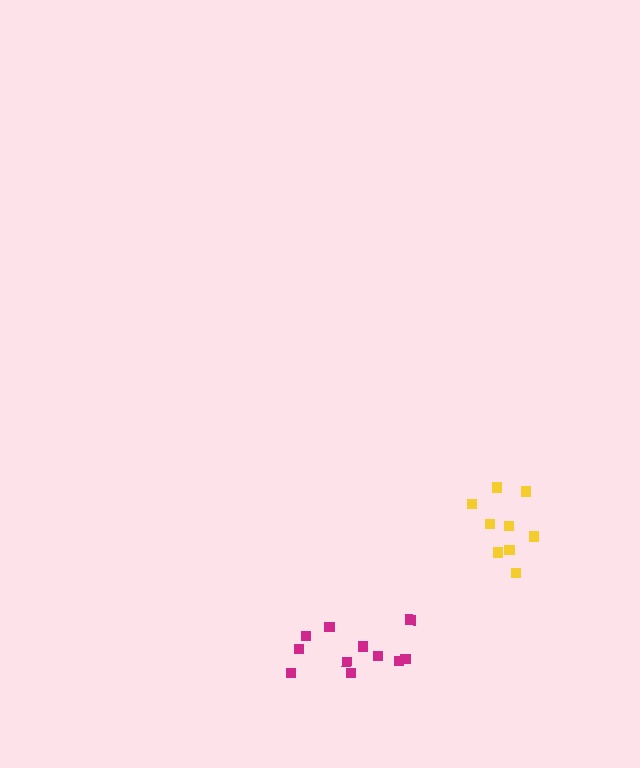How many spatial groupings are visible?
There are 2 spatial groupings.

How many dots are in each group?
Group 1: 9 dots, Group 2: 11 dots (20 total).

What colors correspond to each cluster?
The clusters are colored: yellow, magenta.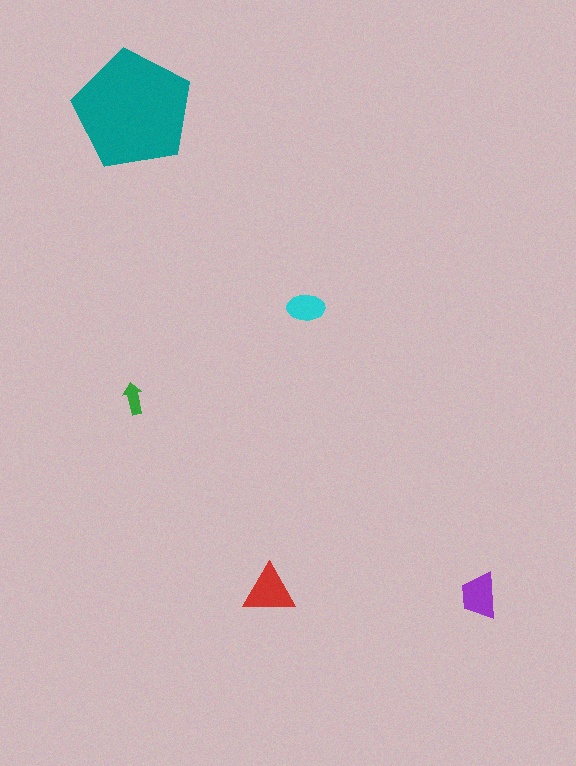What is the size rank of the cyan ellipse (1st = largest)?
4th.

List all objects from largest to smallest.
The teal pentagon, the red triangle, the purple trapezoid, the cyan ellipse, the green arrow.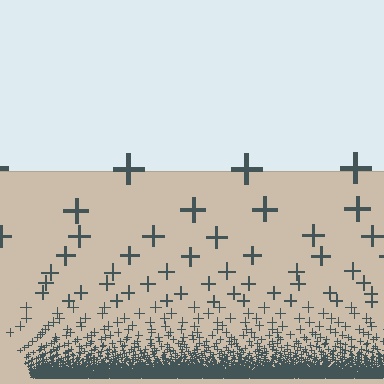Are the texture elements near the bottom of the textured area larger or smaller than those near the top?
Smaller. The gradient is inverted — elements near the bottom are smaller and denser.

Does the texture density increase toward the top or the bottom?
Density increases toward the bottom.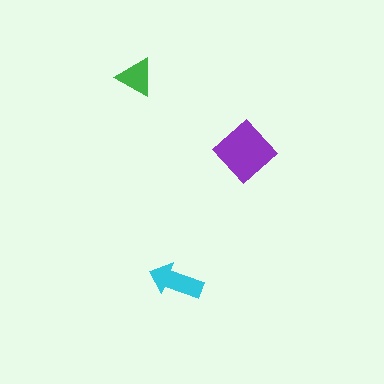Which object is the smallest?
The green triangle.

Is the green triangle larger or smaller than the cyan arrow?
Smaller.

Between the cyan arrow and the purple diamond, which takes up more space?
The purple diamond.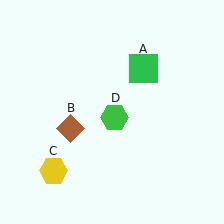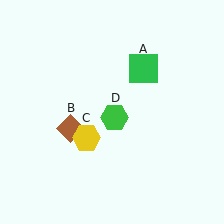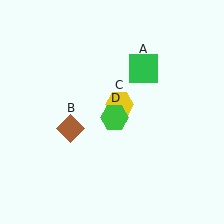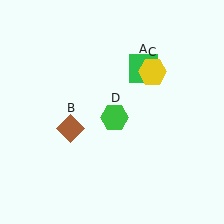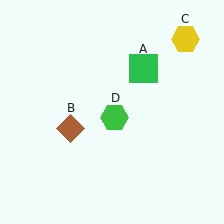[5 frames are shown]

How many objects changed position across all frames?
1 object changed position: yellow hexagon (object C).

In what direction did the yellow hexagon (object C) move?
The yellow hexagon (object C) moved up and to the right.